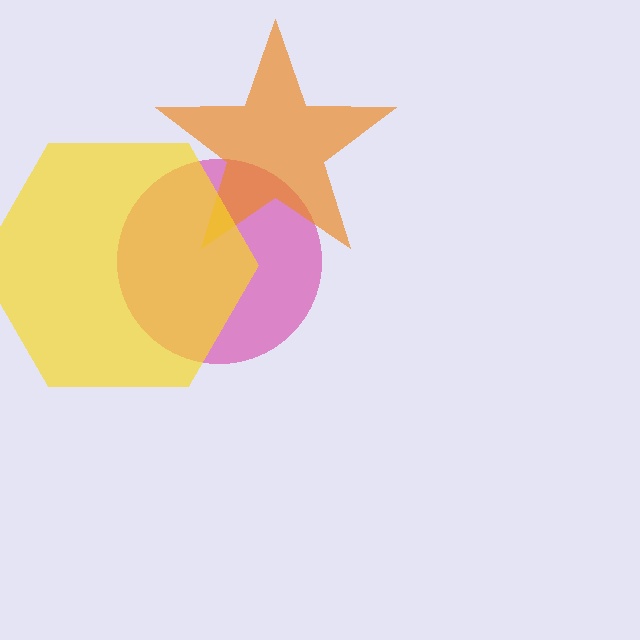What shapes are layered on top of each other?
The layered shapes are: a magenta circle, an orange star, a yellow hexagon.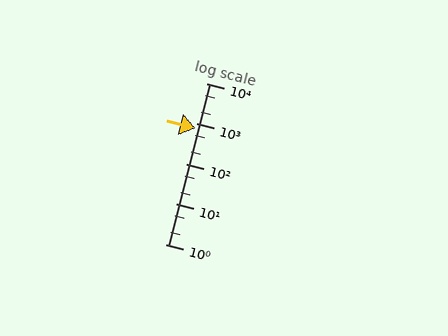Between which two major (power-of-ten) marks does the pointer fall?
The pointer is between 100 and 1000.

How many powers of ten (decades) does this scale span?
The scale spans 4 decades, from 1 to 10000.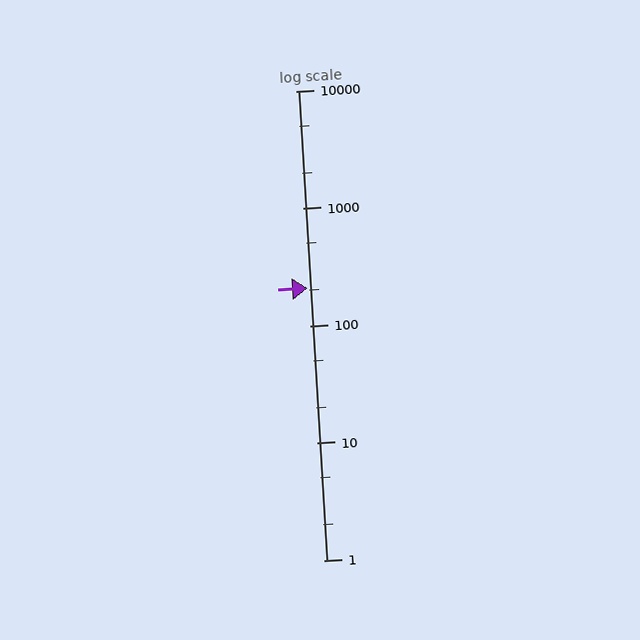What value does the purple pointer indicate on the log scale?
The pointer indicates approximately 210.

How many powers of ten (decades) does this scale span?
The scale spans 4 decades, from 1 to 10000.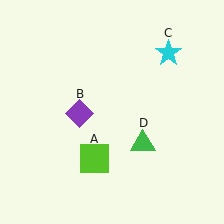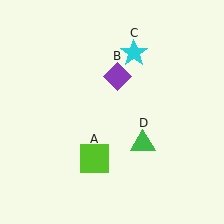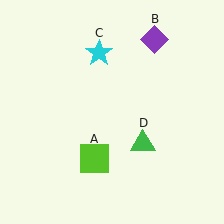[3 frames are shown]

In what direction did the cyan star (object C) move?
The cyan star (object C) moved left.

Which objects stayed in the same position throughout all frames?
Lime square (object A) and green triangle (object D) remained stationary.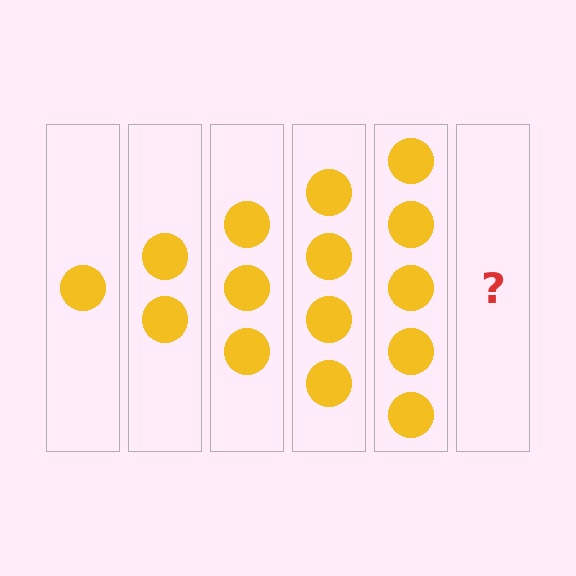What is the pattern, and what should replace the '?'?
The pattern is that each step adds one more circle. The '?' should be 6 circles.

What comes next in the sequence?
The next element should be 6 circles.